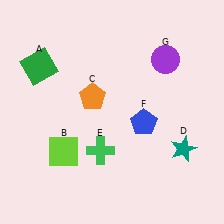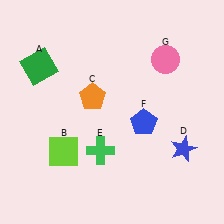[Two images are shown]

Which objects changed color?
D changed from teal to blue. G changed from purple to pink.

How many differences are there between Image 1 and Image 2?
There are 2 differences between the two images.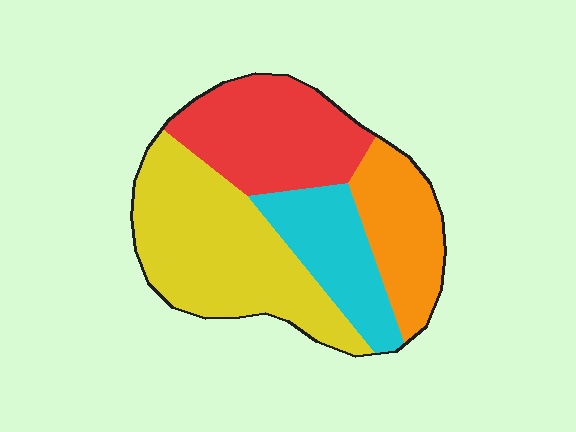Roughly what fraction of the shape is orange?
Orange takes up about one fifth (1/5) of the shape.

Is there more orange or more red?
Red.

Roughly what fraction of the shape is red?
Red takes up about one quarter (1/4) of the shape.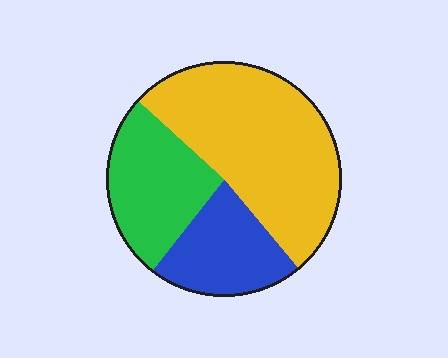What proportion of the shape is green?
Green takes up about one quarter (1/4) of the shape.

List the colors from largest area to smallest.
From largest to smallest: yellow, green, blue.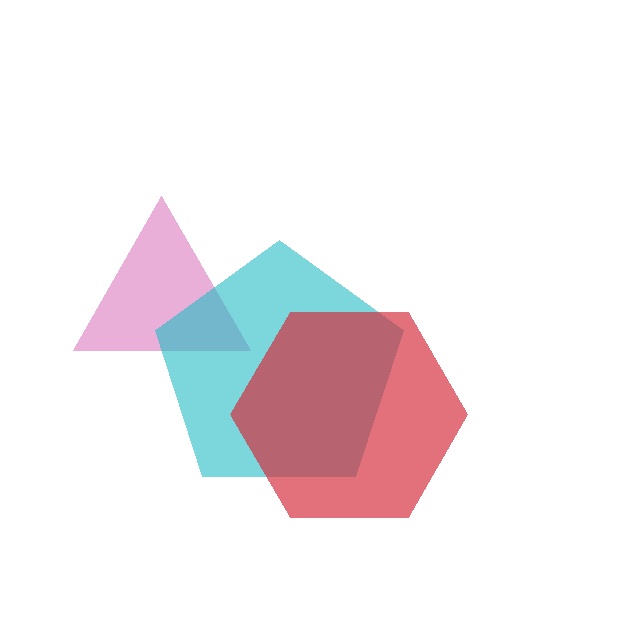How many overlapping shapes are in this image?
There are 3 overlapping shapes in the image.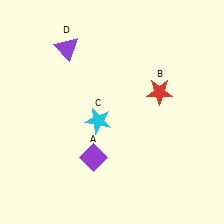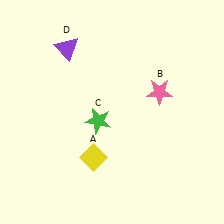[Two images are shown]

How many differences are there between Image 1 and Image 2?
There are 3 differences between the two images.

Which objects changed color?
A changed from purple to yellow. B changed from red to pink. C changed from cyan to green.